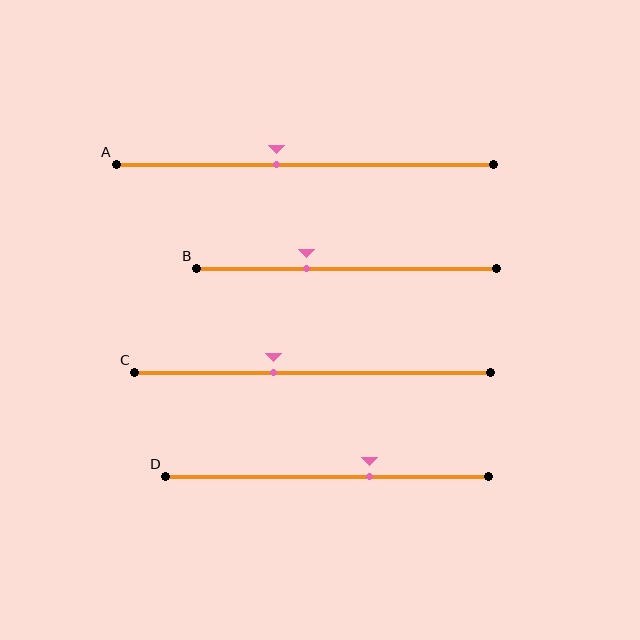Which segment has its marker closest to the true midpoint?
Segment A has its marker closest to the true midpoint.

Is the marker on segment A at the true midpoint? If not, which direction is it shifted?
No, the marker on segment A is shifted to the left by about 8% of the segment length.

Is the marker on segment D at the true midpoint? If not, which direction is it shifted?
No, the marker on segment D is shifted to the right by about 13% of the segment length.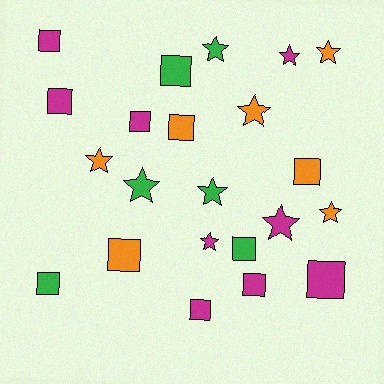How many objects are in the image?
There are 22 objects.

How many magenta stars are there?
There are 3 magenta stars.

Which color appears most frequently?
Magenta, with 9 objects.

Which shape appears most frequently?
Square, with 12 objects.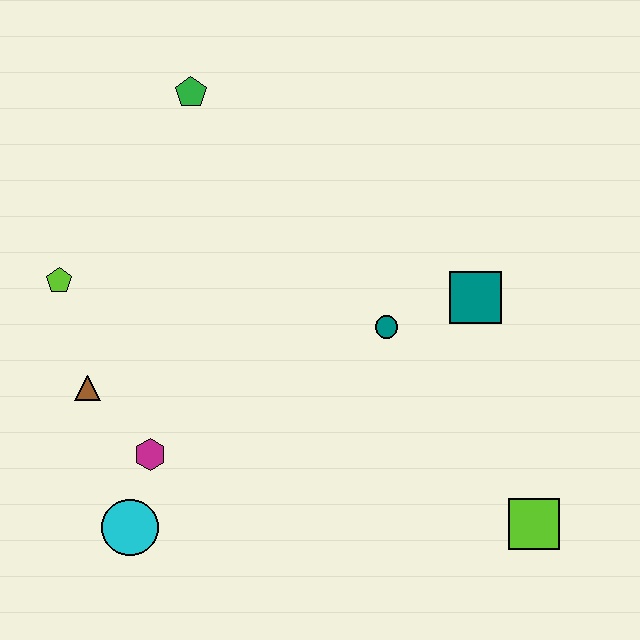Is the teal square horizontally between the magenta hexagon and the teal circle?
No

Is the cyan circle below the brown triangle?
Yes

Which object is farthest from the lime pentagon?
The lime square is farthest from the lime pentagon.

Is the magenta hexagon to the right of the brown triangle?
Yes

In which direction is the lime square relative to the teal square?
The lime square is below the teal square.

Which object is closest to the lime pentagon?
The brown triangle is closest to the lime pentagon.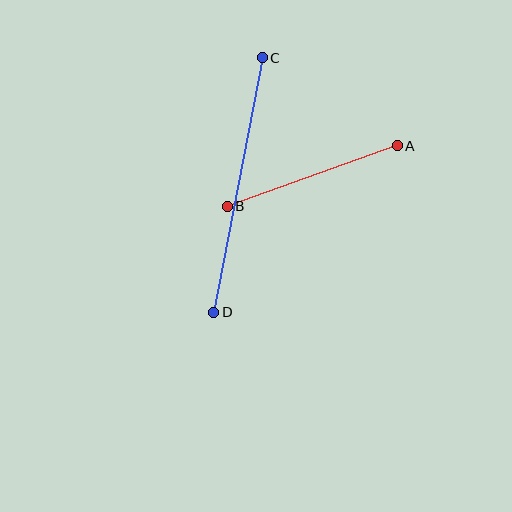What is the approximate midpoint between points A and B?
The midpoint is at approximately (312, 176) pixels.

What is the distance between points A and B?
The distance is approximately 180 pixels.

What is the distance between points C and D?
The distance is approximately 259 pixels.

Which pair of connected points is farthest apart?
Points C and D are farthest apart.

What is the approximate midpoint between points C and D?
The midpoint is at approximately (238, 185) pixels.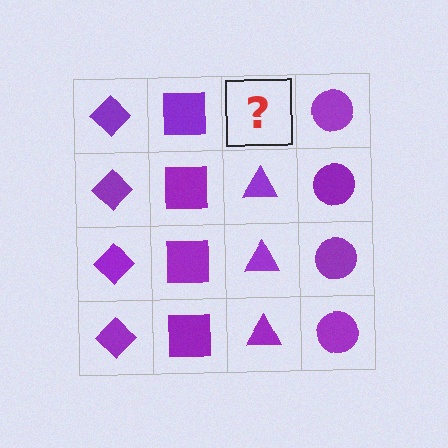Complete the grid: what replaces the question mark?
The question mark should be replaced with a purple triangle.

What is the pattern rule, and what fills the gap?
The rule is that each column has a consistent shape. The gap should be filled with a purple triangle.